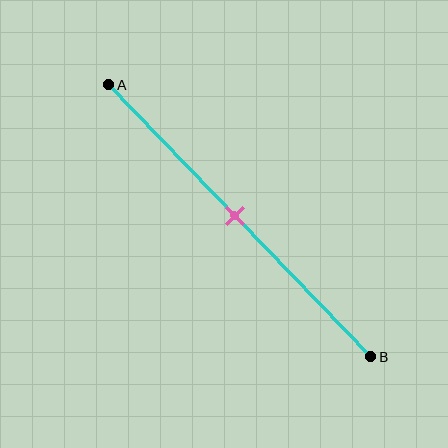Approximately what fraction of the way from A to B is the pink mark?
The pink mark is approximately 50% of the way from A to B.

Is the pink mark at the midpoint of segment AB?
Yes, the mark is approximately at the midpoint.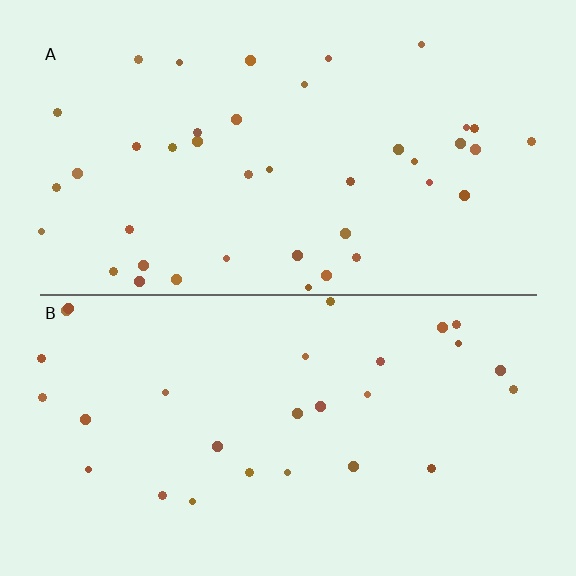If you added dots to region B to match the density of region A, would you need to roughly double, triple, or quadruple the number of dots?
Approximately double.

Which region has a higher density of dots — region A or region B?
A (the top).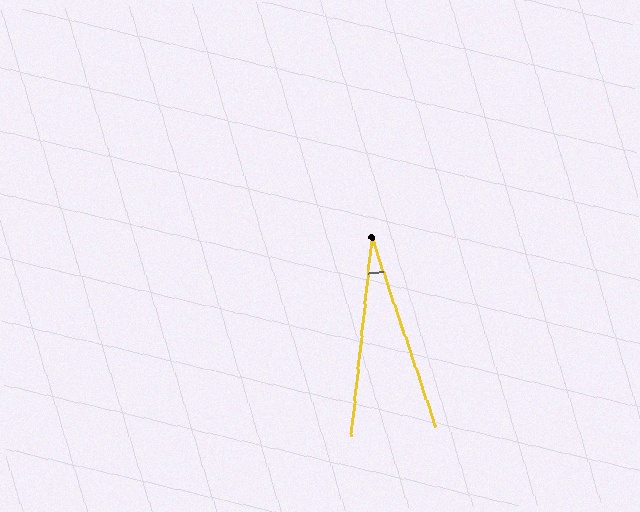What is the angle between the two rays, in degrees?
Approximately 25 degrees.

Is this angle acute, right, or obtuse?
It is acute.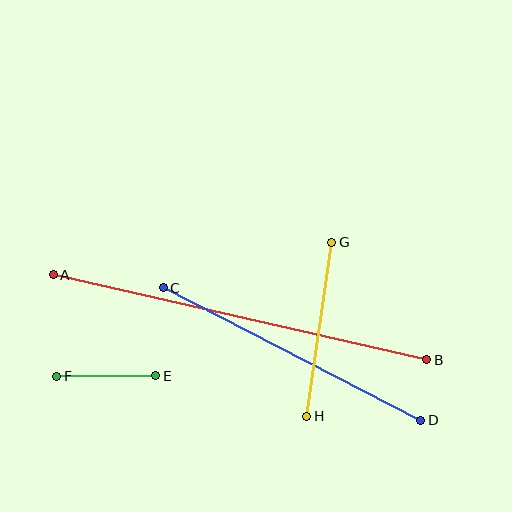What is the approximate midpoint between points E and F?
The midpoint is at approximately (106, 376) pixels.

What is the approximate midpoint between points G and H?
The midpoint is at approximately (319, 329) pixels.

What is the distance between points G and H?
The distance is approximately 176 pixels.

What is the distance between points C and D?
The distance is approximately 290 pixels.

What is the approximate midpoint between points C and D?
The midpoint is at approximately (292, 354) pixels.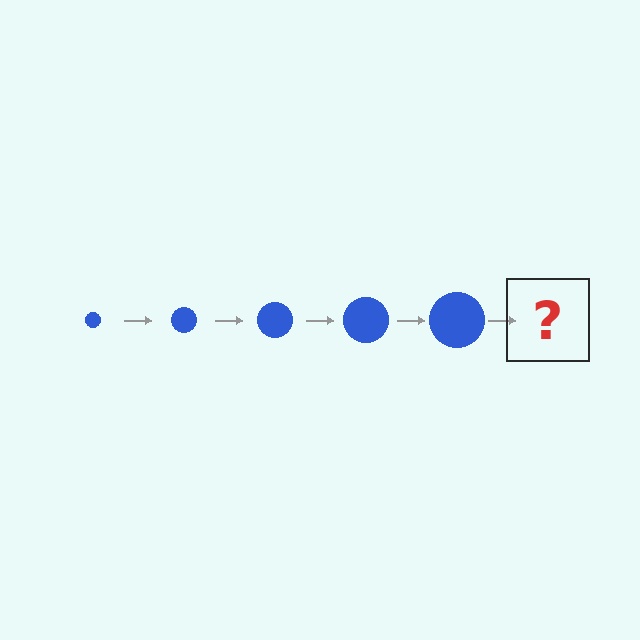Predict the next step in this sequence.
The next step is a blue circle, larger than the previous one.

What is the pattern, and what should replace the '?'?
The pattern is that the circle gets progressively larger each step. The '?' should be a blue circle, larger than the previous one.